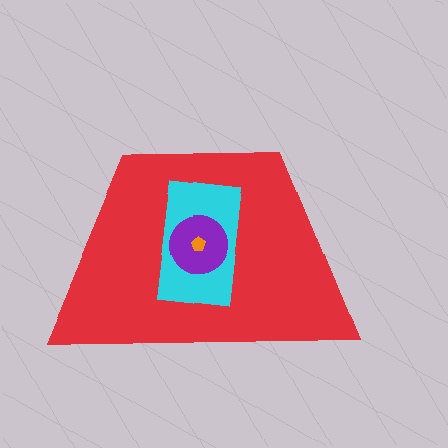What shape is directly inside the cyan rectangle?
The purple circle.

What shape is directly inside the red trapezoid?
The cyan rectangle.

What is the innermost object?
The orange pentagon.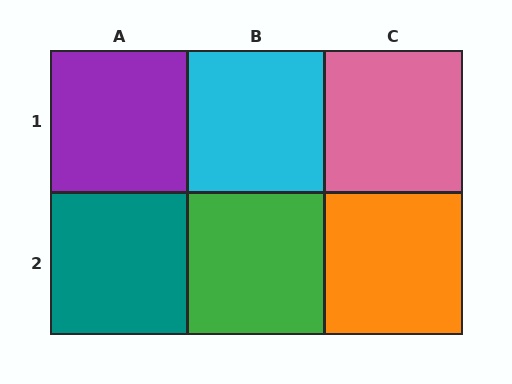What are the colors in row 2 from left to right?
Teal, green, orange.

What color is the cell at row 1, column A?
Purple.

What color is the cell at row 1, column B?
Cyan.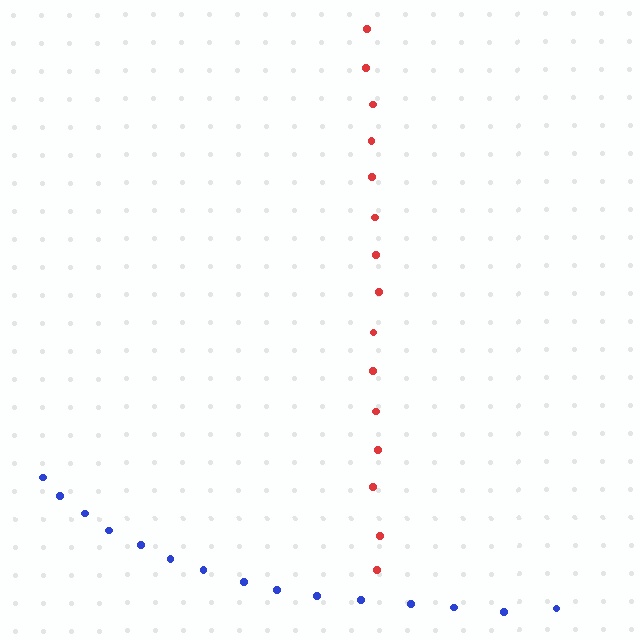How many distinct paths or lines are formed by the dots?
There are 2 distinct paths.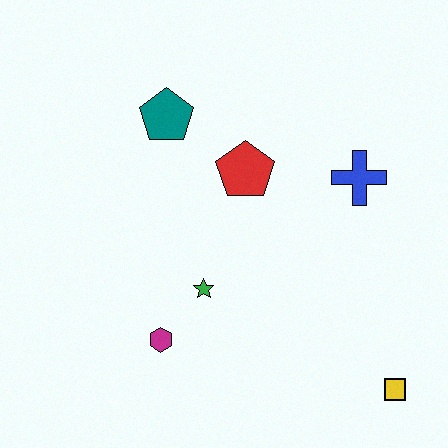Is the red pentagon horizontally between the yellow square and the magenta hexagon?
Yes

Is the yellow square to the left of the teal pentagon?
No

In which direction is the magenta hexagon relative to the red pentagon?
The magenta hexagon is below the red pentagon.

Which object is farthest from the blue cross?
The magenta hexagon is farthest from the blue cross.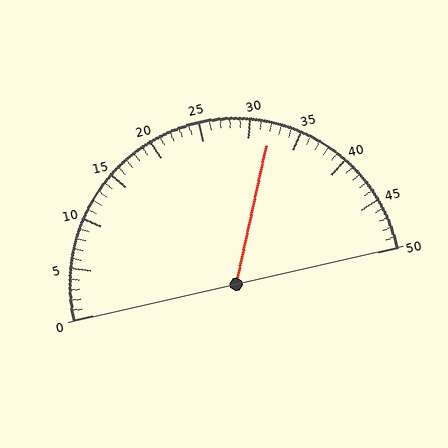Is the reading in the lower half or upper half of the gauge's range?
The reading is in the upper half of the range (0 to 50).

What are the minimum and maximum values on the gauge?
The gauge ranges from 0 to 50.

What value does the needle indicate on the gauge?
The needle indicates approximately 32.